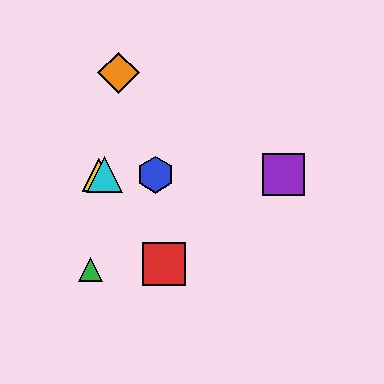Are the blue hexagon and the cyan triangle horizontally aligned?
Yes, both are at y≈175.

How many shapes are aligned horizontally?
4 shapes (the blue hexagon, the yellow triangle, the purple square, the cyan triangle) are aligned horizontally.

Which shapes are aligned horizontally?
The blue hexagon, the yellow triangle, the purple square, the cyan triangle are aligned horizontally.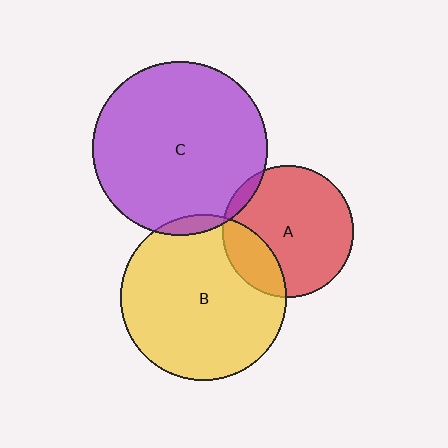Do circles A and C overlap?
Yes.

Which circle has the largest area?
Circle C (purple).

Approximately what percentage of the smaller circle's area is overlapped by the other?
Approximately 5%.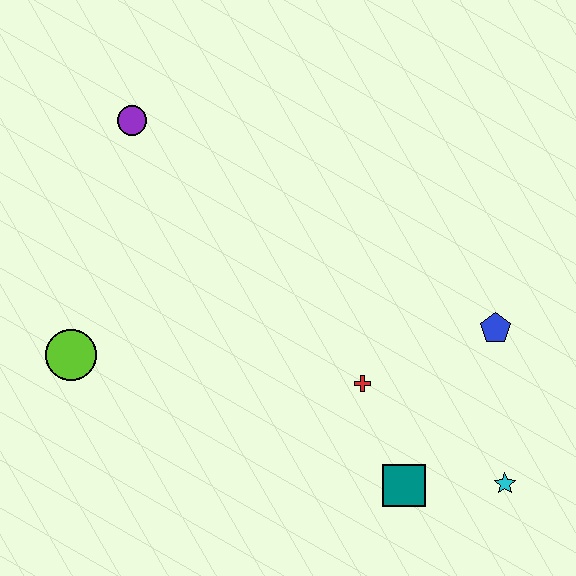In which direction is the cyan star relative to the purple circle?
The cyan star is to the right of the purple circle.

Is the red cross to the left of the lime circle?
No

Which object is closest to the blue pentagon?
The red cross is closest to the blue pentagon.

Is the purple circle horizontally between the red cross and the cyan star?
No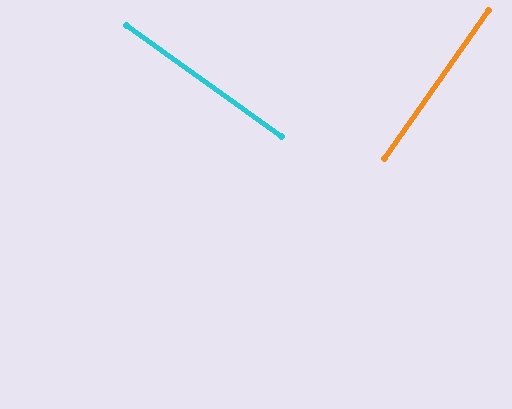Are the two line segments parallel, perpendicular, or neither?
Perpendicular — they meet at approximately 90°.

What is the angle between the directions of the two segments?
Approximately 90 degrees.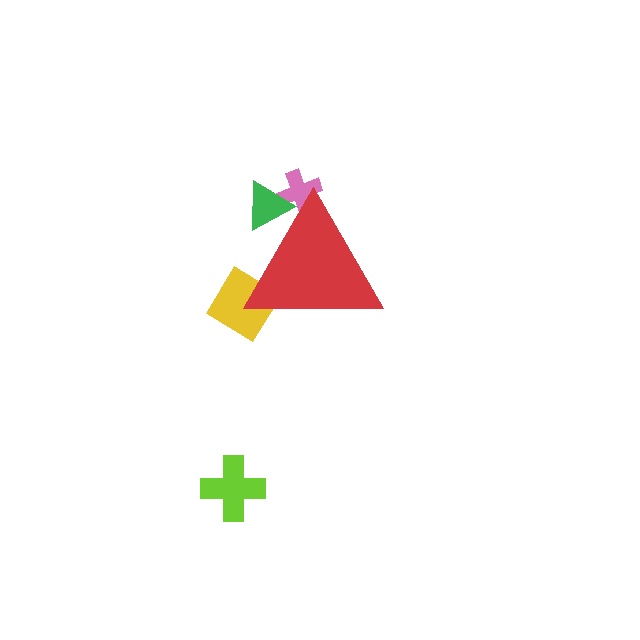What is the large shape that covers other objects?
A red triangle.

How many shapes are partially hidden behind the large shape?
3 shapes are partially hidden.